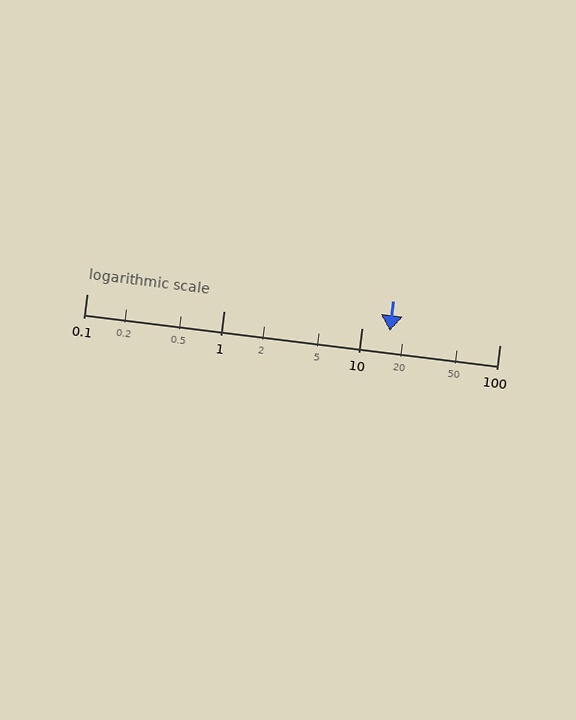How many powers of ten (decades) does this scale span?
The scale spans 3 decades, from 0.1 to 100.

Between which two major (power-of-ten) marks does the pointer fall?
The pointer is between 10 and 100.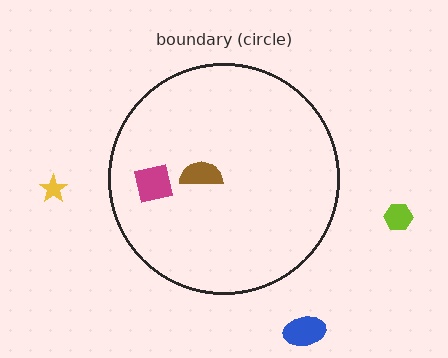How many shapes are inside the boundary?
2 inside, 3 outside.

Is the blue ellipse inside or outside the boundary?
Outside.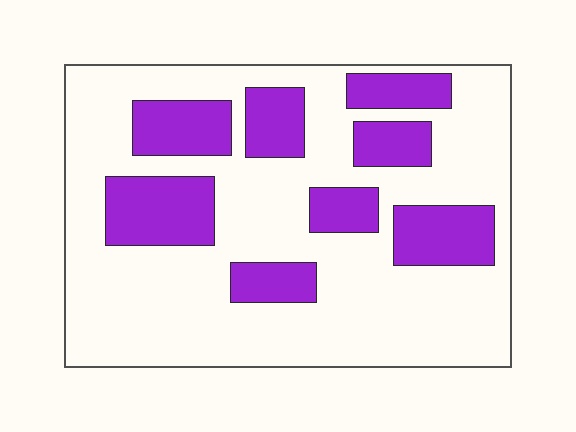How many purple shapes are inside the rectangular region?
8.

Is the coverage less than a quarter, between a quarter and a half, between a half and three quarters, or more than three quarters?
Between a quarter and a half.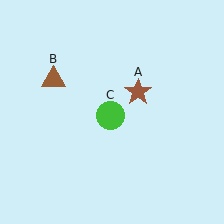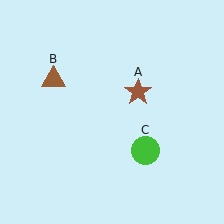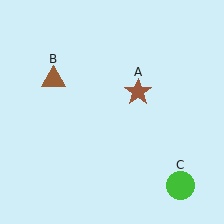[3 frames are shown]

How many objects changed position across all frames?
1 object changed position: green circle (object C).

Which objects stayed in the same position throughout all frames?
Brown star (object A) and brown triangle (object B) remained stationary.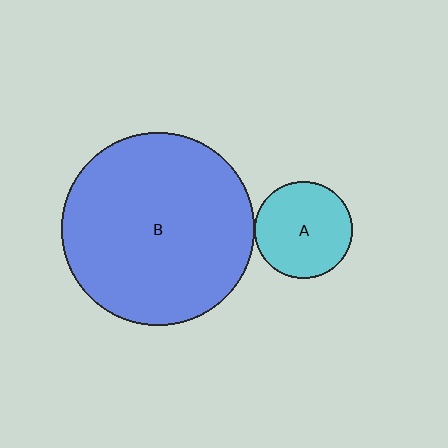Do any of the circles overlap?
No, none of the circles overlap.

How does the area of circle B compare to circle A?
Approximately 3.9 times.